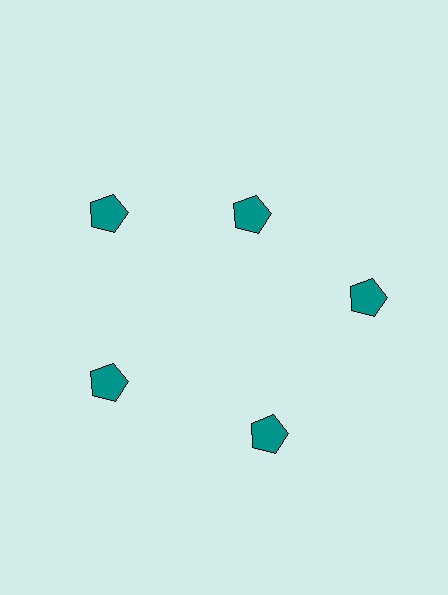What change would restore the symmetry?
The symmetry would be restored by moving it outward, back onto the ring so that all 5 pentagons sit at equal angles and equal distance from the center.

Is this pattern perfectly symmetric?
No. The 5 teal pentagons are arranged in a ring, but one element near the 1 o'clock position is pulled inward toward the center, breaking the 5-fold rotational symmetry.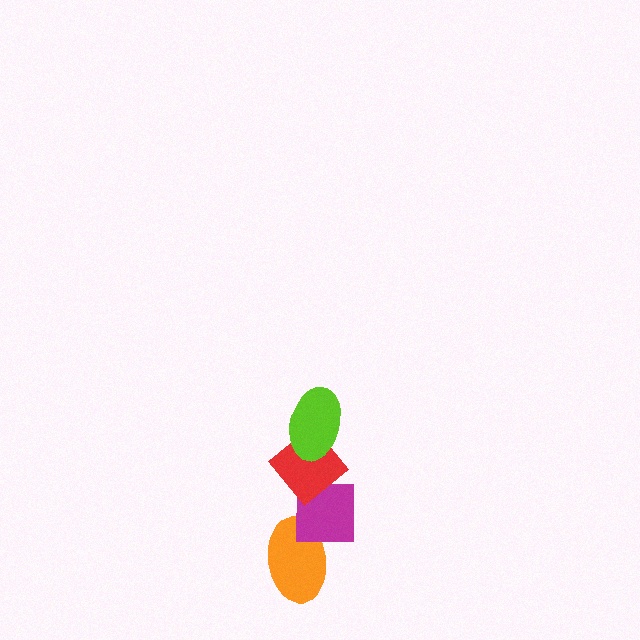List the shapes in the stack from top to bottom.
From top to bottom: the lime ellipse, the red diamond, the magenta square, the orange ellipse.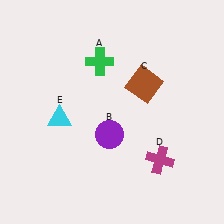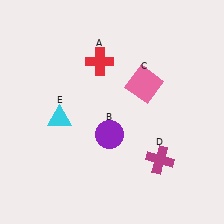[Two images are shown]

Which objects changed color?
A changed from green to red. C changed from brown to pink.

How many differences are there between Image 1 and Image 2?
There are 2 differences between the two images.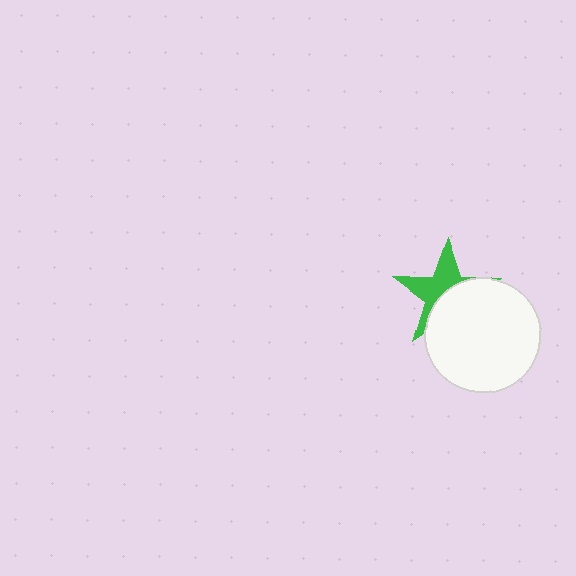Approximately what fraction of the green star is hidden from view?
Roughly 52% of the green star is hidden behind the white circle.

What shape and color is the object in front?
The object in front is a white circle.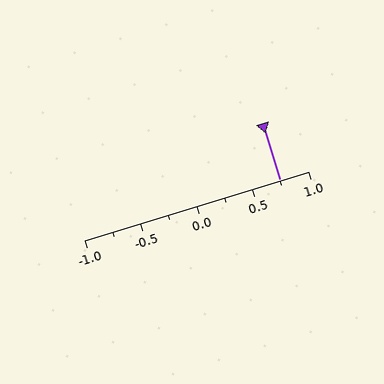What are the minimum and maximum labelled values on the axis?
The axis runs from -1.0 to 1.0.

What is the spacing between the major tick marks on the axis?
The major ticks are spaced 0.5 apart.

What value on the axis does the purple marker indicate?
The marker indicates approximately 0.75.